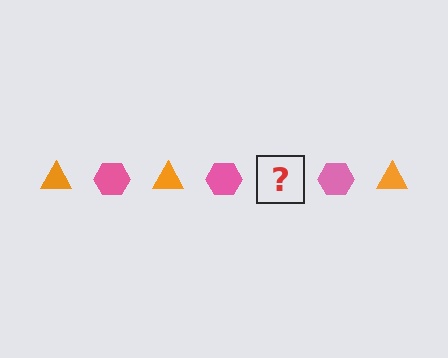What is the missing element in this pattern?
The missing element is an orange triangle.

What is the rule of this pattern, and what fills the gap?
The rule is that the pattern alternates between orange triangle and pink hexagon. The gap should be filled with an orange triangle.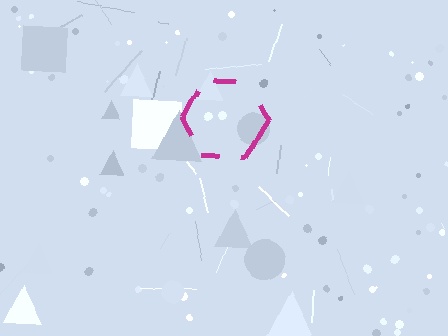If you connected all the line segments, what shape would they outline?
They would outline a hexagon.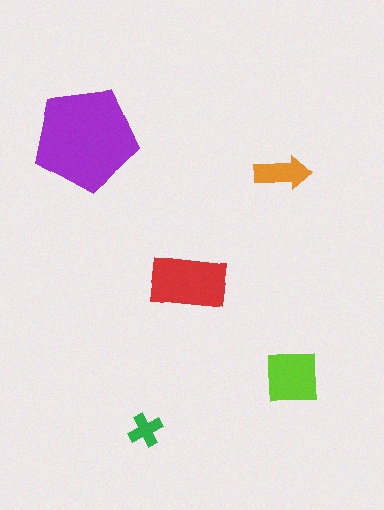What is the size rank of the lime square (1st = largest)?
3rd.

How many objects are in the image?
There are 5 objects in the image.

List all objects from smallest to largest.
The green cross, the orange arrow, the lime square, the red rectangle, the purple pentagon.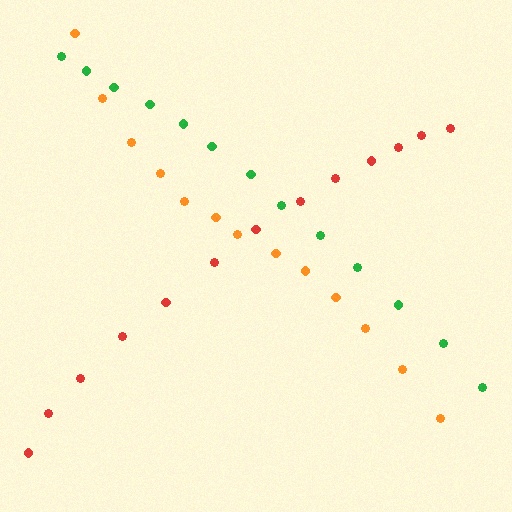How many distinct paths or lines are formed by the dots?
There are 3 distinct paths.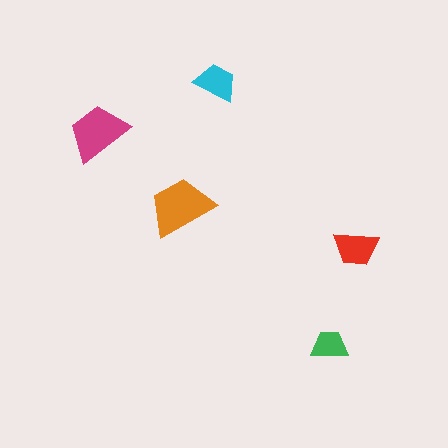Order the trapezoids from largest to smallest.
the orange one, the magenta one, the red one, the cyan one, the green one.